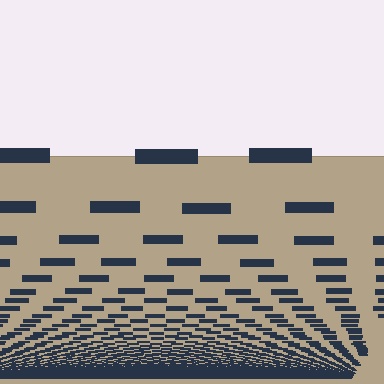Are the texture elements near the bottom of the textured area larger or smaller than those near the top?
Smaller. The gradient is inverted — elements near the bottom are smaller and denser.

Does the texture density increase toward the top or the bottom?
Density increases toward the bottom.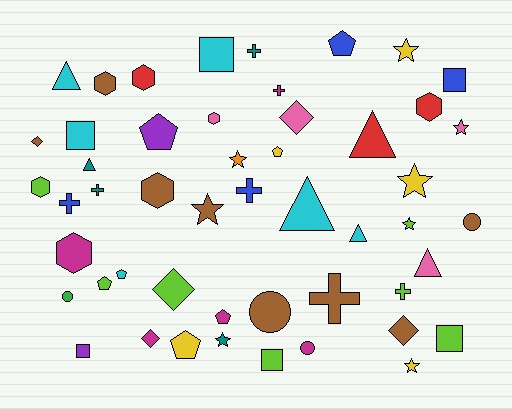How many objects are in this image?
There are 50 objects.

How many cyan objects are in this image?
There are 6 cyan objects.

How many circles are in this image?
There are 4 circles.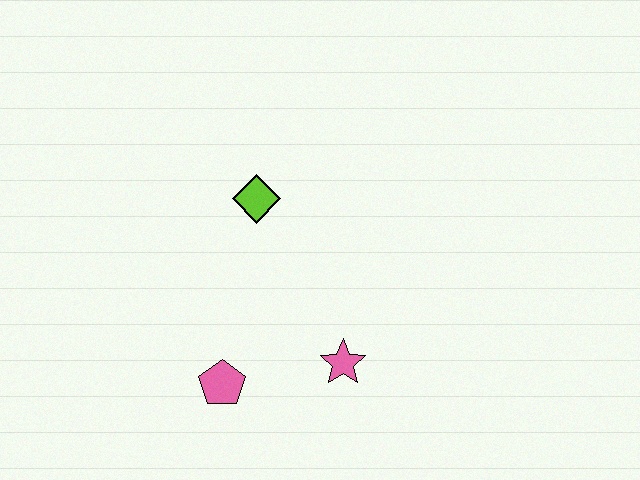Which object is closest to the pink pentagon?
The pink star is closest to the pink pentagon.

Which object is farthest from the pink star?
The lime diamond is farthest from the pink star.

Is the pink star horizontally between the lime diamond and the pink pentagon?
No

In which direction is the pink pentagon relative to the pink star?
The pink pentagon is to the left of the pink star.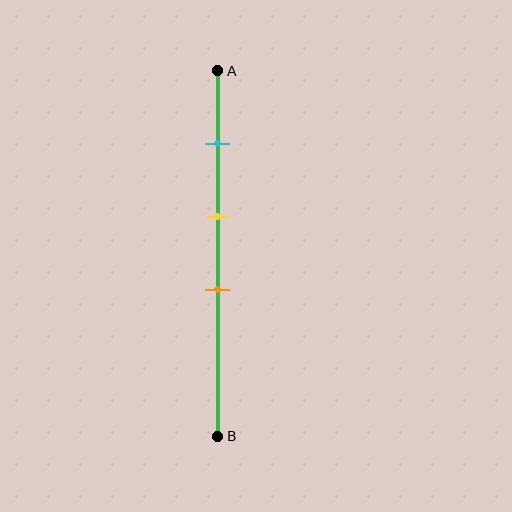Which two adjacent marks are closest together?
The yellow and orange marks are the closest adjacent pair.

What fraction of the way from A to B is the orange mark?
The orange mark is approximately 60% (0.6) of the way from A to B.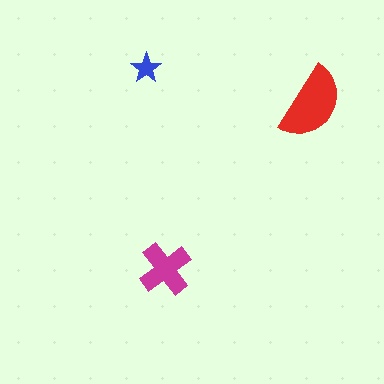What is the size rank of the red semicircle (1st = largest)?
1st.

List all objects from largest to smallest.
The red semicircle, the magenta cross, the blue star.